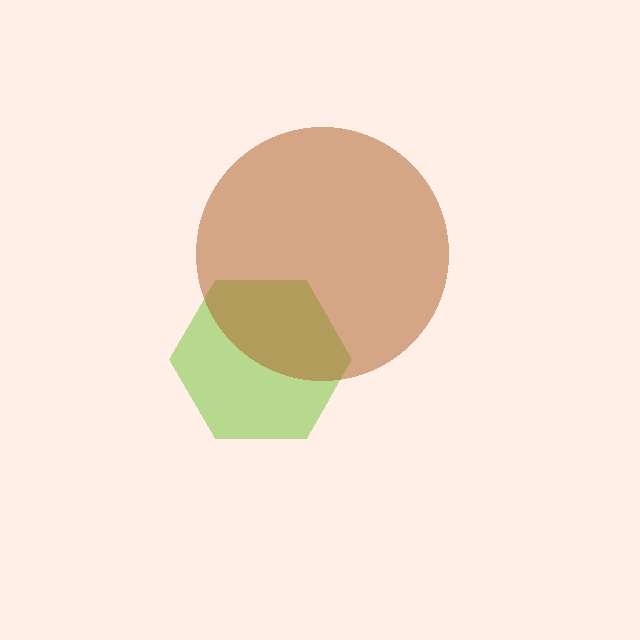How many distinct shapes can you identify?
There are 2 distinct shapes: a lime hexagon, a brown circle.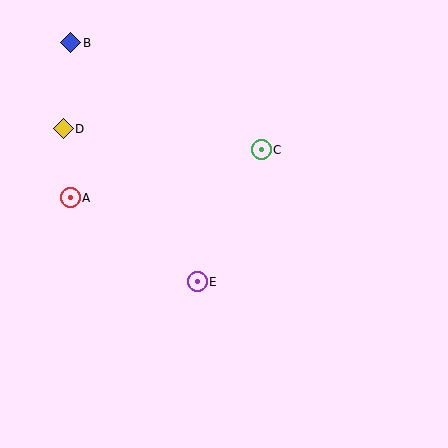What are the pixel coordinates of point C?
Point C is at (261, 150).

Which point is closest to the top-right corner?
Point C is closest to the top-right corner.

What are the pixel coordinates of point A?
Point A is at (70, 198).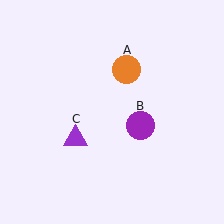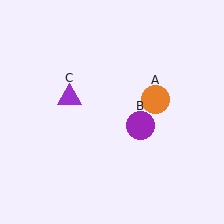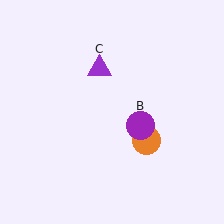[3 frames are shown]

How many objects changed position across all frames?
2 objects changed position: orange circle (object A), purple triangle (object C).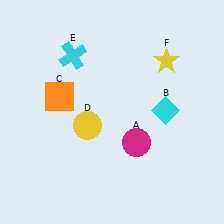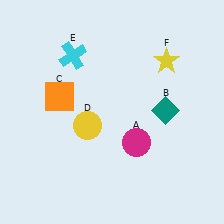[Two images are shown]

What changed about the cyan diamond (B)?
In Image 1, B is cyan. In Image 2, it changed to teal.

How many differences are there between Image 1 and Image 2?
There is 1 difference between the two images.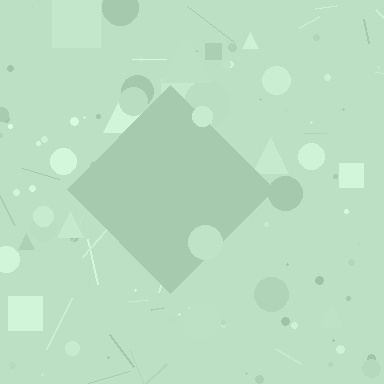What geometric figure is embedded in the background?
A diamond is embedded in the background.